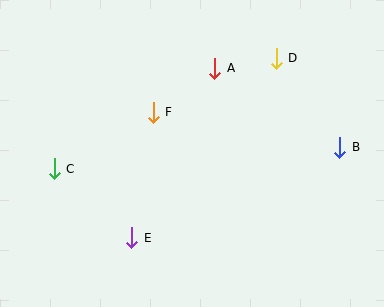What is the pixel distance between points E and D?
The distance between E and D is 230 pixels.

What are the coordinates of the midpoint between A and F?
The midpoint between A and F is at (184, 90).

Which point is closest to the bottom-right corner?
Point B is closest to the bottom-right corner.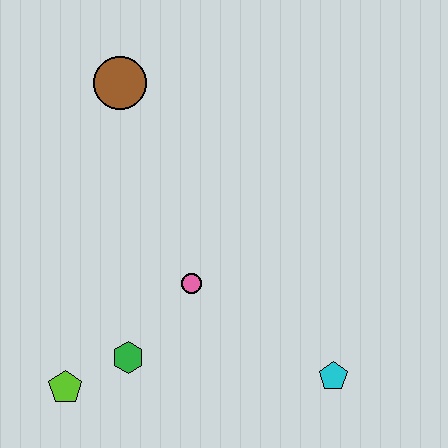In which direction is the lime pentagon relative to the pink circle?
The lime pentagon is to the left of the pink circle.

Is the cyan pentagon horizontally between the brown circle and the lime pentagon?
No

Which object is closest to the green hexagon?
The lime pentagon is closest to the green hexagon.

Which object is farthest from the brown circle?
The cyan pentagon is farthest from the brown circle.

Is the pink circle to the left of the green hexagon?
No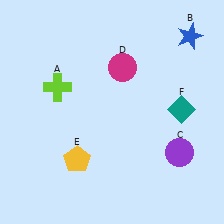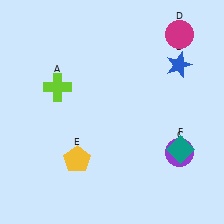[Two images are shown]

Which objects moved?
The objects that moved are: the blue star (B), the magenta circle (D), the teal diamond (F).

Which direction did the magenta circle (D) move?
The magenta circle (D) moved right.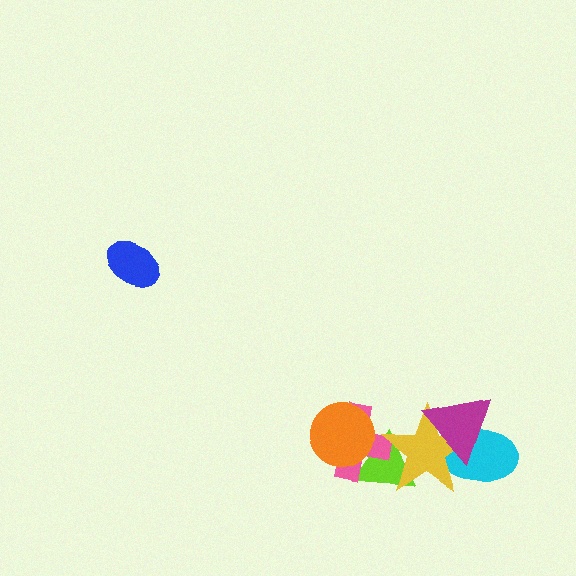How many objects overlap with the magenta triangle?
2 objects overlap with the magenta triangle.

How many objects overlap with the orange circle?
2 objects overlap with the orange circle.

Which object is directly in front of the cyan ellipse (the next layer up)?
The yellow star is directly in front of the cyan ellipse.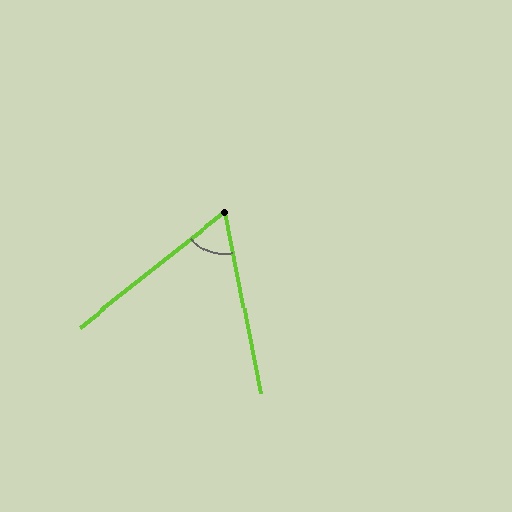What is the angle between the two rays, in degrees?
Approximately 63 degrees.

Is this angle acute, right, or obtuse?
It is acute.